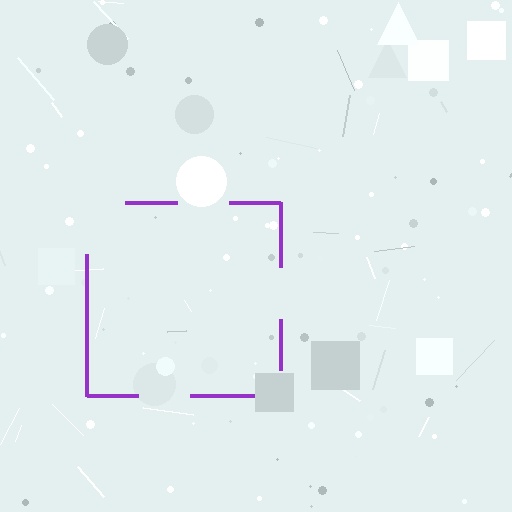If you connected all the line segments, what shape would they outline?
They would outline a square.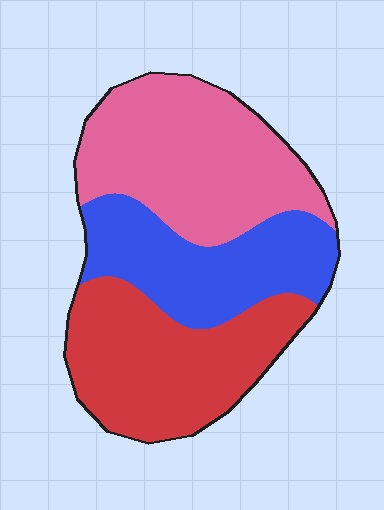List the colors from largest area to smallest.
From largest to smallest: pink, red, blue.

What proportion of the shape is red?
Red covers around 35% of the shape.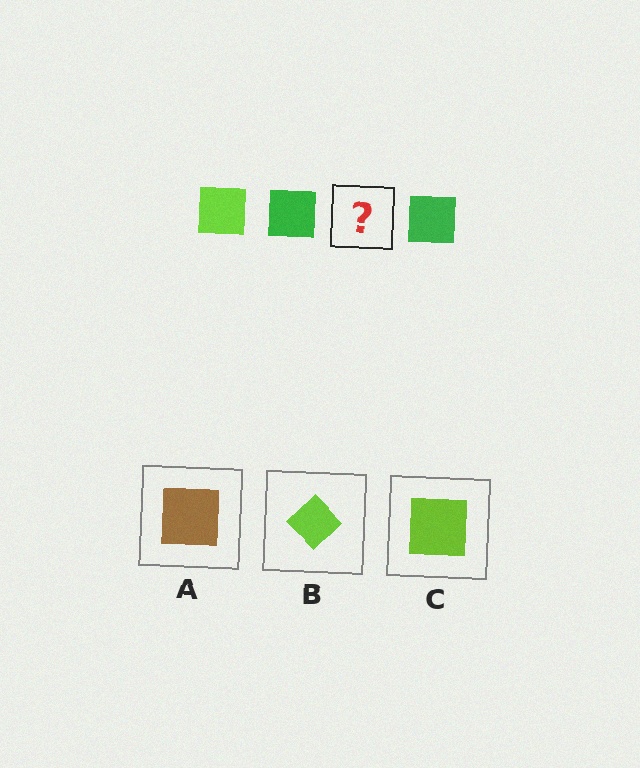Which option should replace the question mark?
Option C.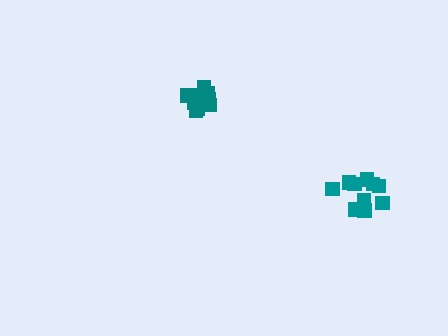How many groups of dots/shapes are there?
There are 2 groups.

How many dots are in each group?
Group 1: 11 dots, Group 2: 10 dots (21 total).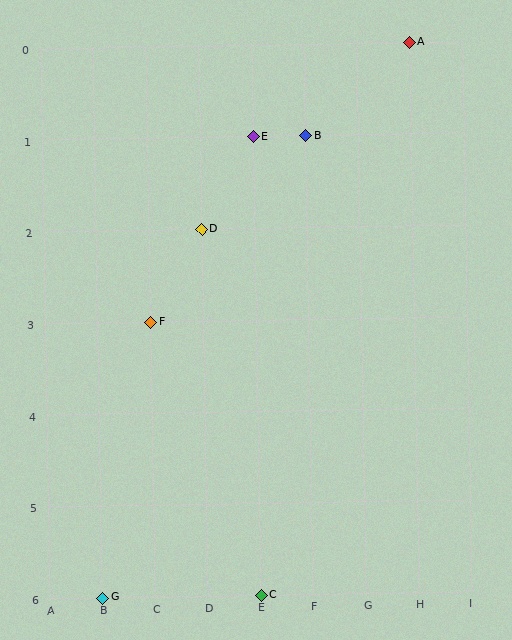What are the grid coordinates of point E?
Point E is at grid coordinates (E, 1).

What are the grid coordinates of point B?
Point B is at grid coordinates (F, 1).